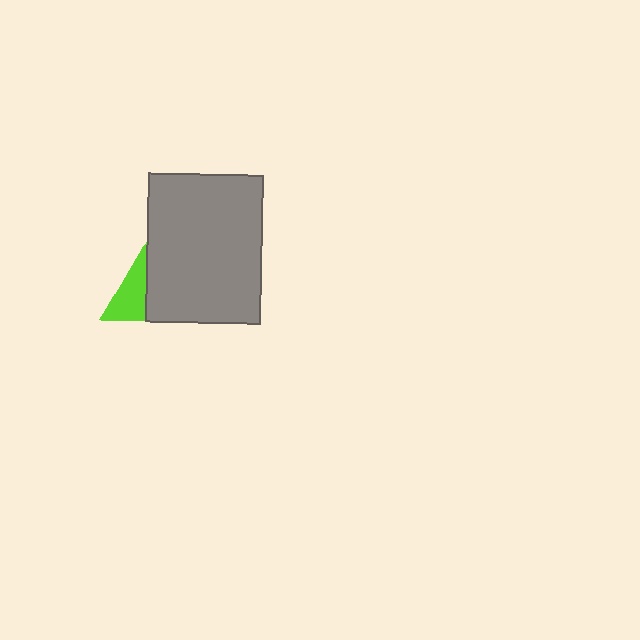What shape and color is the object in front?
The object in front is a gray rectangle.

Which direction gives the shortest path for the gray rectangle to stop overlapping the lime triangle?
Moving right gives the shortest separation.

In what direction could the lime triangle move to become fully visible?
The lime triangle could move left. That would shift it out from behind the gray rectangle entirely.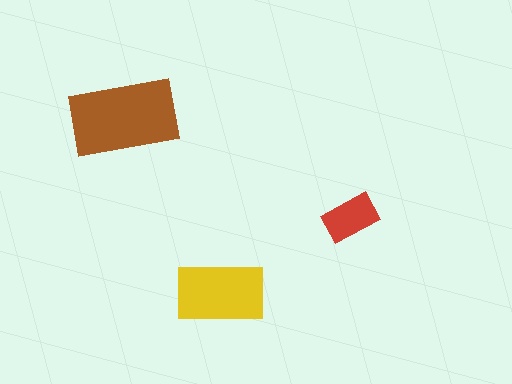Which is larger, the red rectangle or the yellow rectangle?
The yellow one.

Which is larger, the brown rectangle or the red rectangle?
The brown one.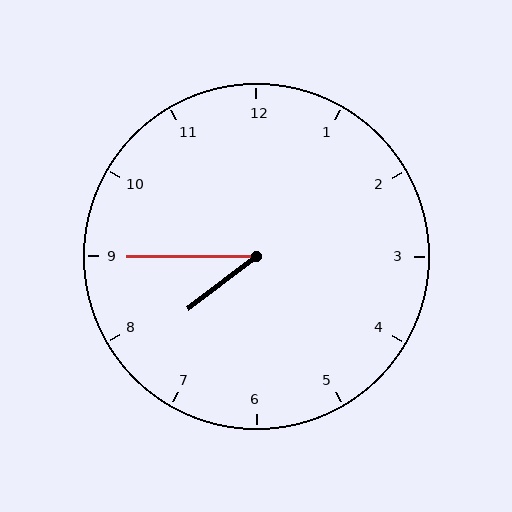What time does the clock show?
7:45.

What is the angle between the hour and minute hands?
Approximately 38 degrees.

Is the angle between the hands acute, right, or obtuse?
It is acute.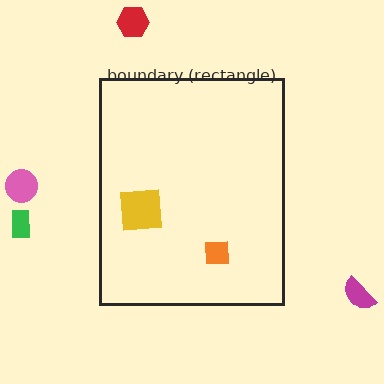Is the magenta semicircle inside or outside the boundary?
Outside.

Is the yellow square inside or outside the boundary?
Inside.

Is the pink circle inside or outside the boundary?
Outside.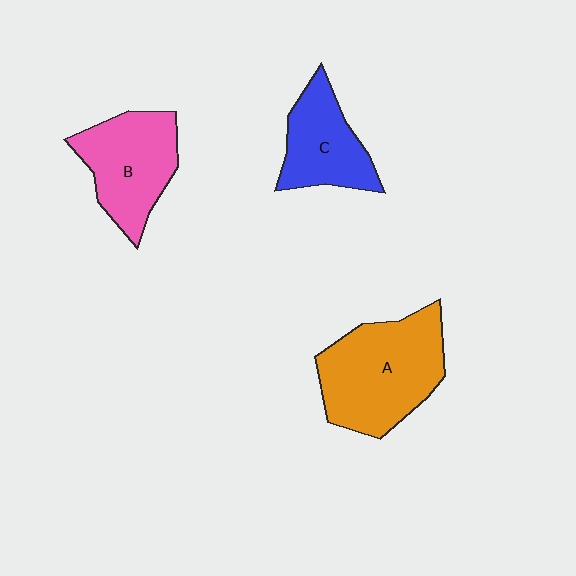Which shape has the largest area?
Shape A (orange).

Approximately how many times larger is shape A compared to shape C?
Approximately 1.6 times.